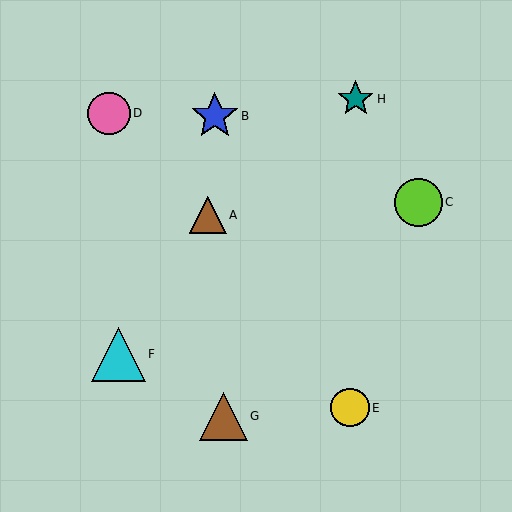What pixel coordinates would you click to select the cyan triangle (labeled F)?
Click at (118, 354) to select the cyan triangle F.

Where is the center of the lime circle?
The center of the lime circle is at (419, 202).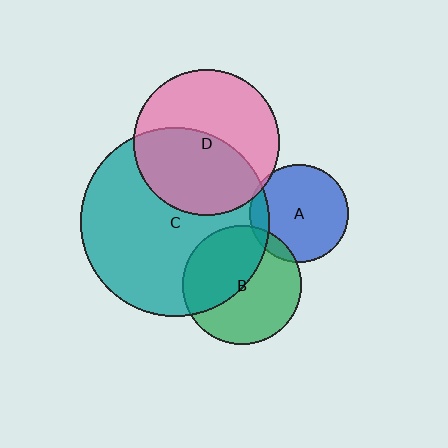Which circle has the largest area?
Circle C (teal).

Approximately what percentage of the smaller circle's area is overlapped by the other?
Approximately 10%.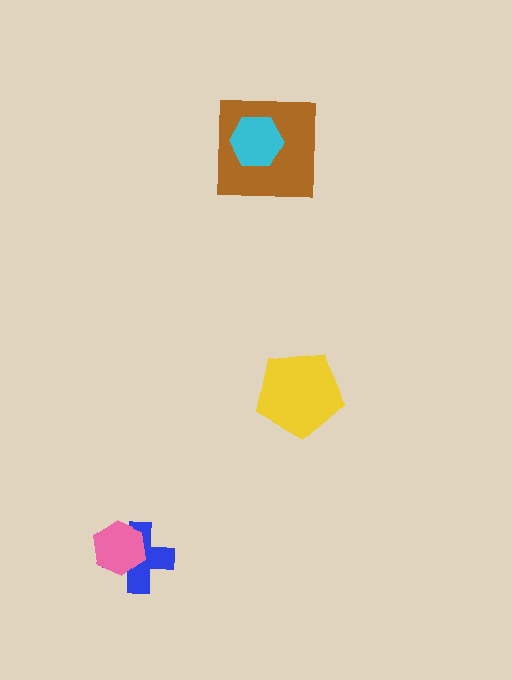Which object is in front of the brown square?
The cyan hexagon is in front of the brown square.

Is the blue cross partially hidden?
Yes, it is partially covered by another shape.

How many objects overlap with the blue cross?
1 object overlaps with the blue cross.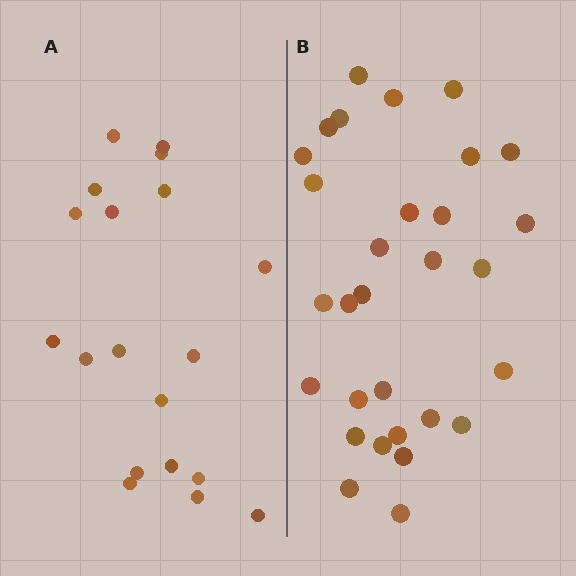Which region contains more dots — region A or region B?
Region B (the right region) has more dots.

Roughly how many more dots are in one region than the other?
Region B has roughly 12 or so more dots than region A.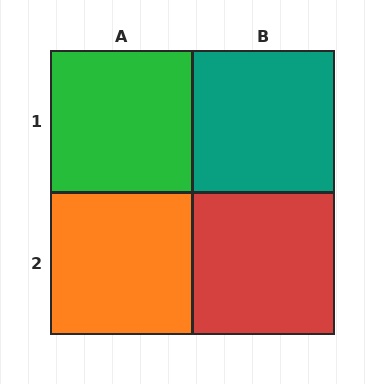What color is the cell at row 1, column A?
Green.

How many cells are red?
1 cell is red.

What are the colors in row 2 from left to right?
Orange, red.